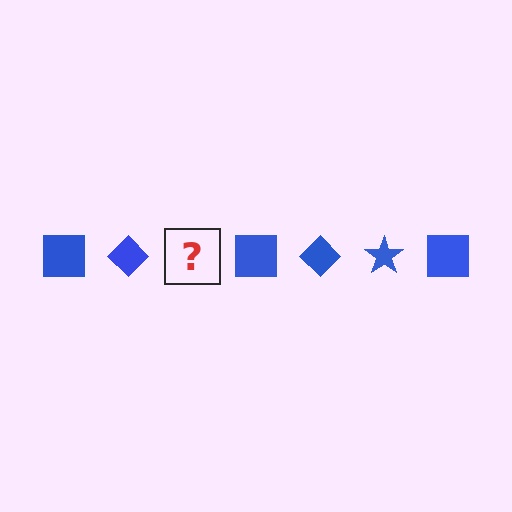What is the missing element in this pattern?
The missing element is a blue star.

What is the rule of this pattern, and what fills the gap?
The rule is that the pattern cycles through square, diamond, star shapes in blue. The gap should be filled with a blue star.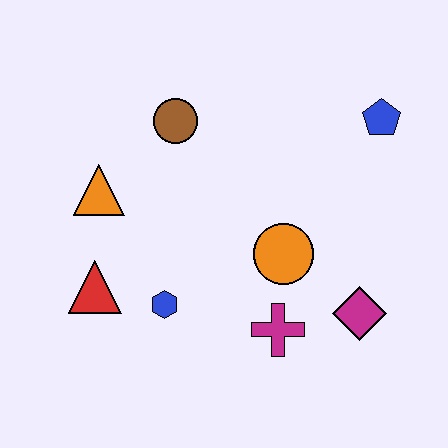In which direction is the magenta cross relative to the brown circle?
The magenta cross is below the brown circle.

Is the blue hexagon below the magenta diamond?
No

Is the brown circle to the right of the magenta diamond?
No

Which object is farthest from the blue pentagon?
The red triangle is farthest from the blue pentagon.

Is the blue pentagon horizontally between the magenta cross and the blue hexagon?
No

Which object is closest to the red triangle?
The blue hexagon is closest to the red triangle.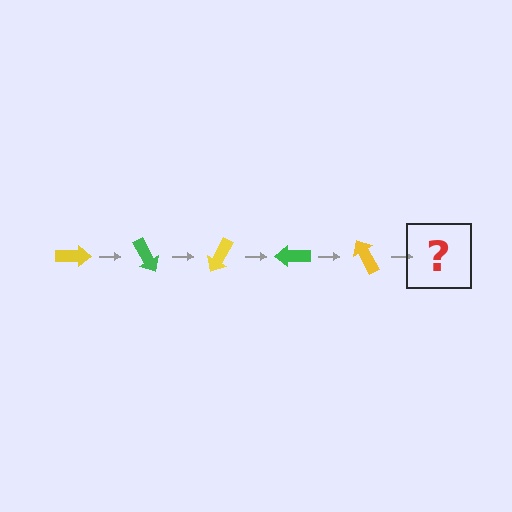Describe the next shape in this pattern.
It should be a green arrow, rotated 300 degrees from the start.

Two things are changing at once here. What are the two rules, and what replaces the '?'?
The two rules are that it rotates 60 degrees each step and the color cycles through yellow and green. The '?' should be a green arrow, rotated 300 degrees from the start.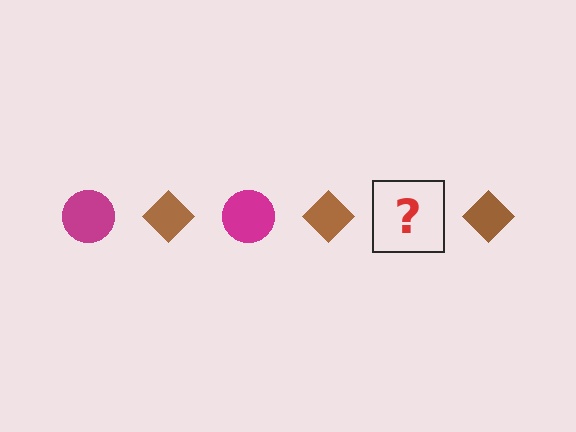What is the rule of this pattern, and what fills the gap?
The rule is that the pattern alternates between magenta circle and brown diamond. The gap should be filled with a magenta circle.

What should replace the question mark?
The question mark should be replaced with a magenta circle.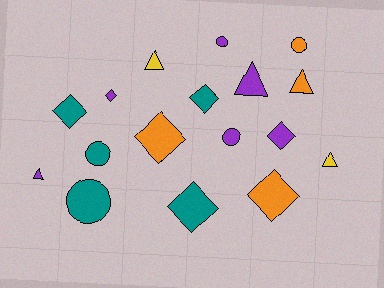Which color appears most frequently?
Purple, with 6 objects.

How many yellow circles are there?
There are no yellow circles.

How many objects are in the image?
There are 17 objects.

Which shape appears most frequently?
Diamond, with 7 objects.